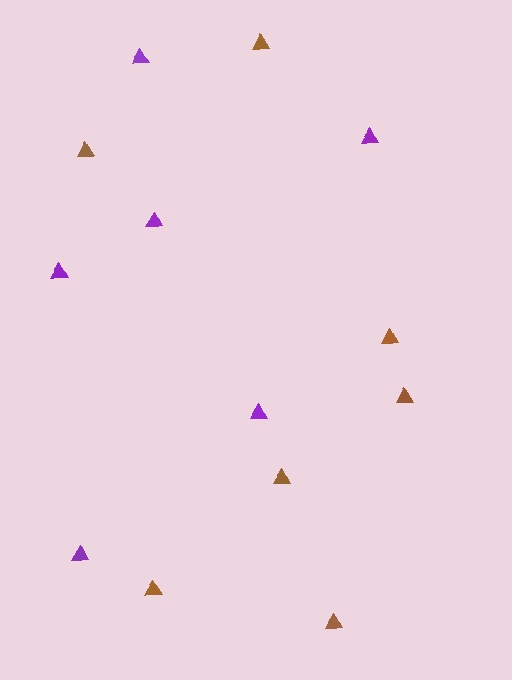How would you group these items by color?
There are 2 groups: one group of brown triangles (7) and one group of purple triangles (6).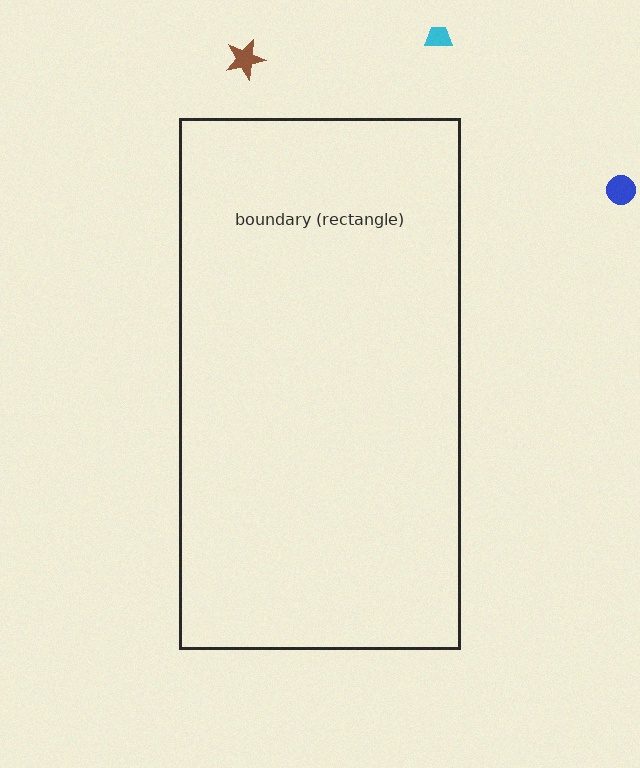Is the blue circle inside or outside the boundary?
Outside.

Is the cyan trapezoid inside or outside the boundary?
Outside.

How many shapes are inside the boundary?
0 inside, 3 outside.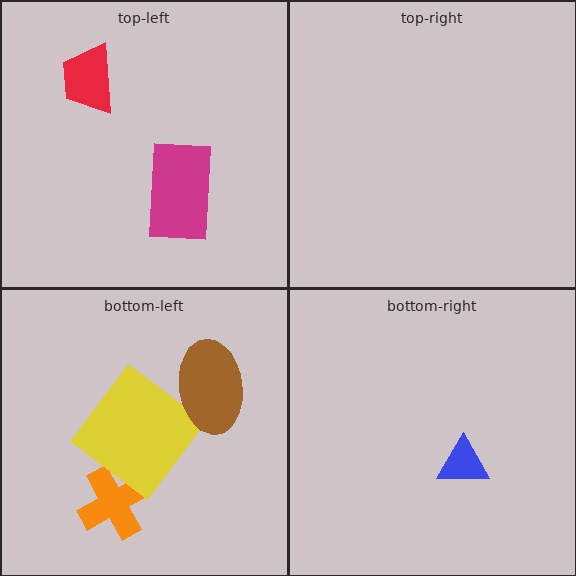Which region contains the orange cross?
The bottom-left region.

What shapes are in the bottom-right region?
The blue triangle.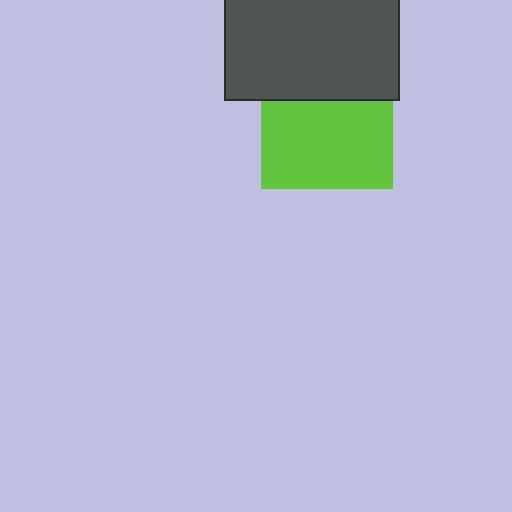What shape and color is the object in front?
The object in front is a dark gray rectangle.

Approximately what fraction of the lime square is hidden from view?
Roughly 33% of the lime square is hidden behind the dark gray rectangle.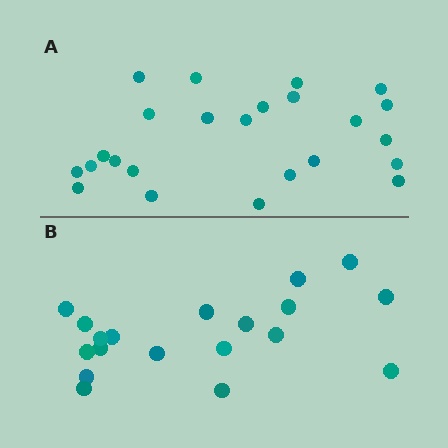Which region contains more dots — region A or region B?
Region A (the top region) has more dots.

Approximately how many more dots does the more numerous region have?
Region A has about 5 more dots than region B.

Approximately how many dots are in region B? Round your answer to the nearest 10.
About 20 dots. (The exact count is 19, which rounds to 20.)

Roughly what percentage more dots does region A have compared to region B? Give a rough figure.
About 25% more.